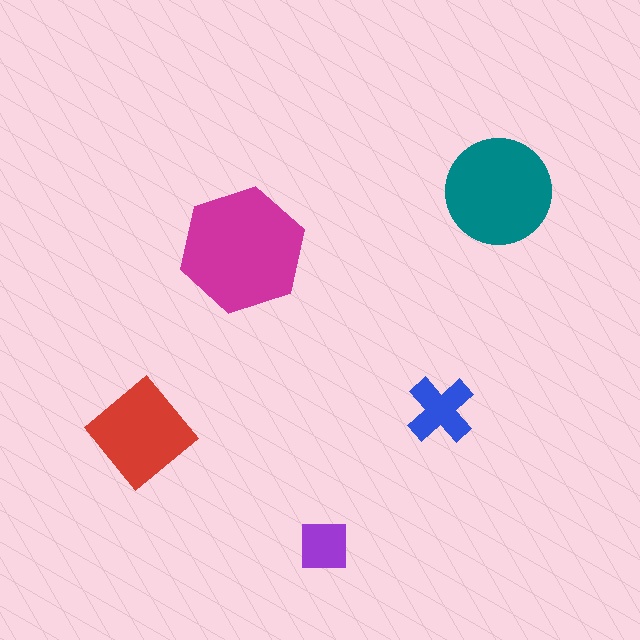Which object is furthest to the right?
The teal circle is rightmost.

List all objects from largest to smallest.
The magenta hexagon, the teal circle, the red diamond, the blue cross, the purple square.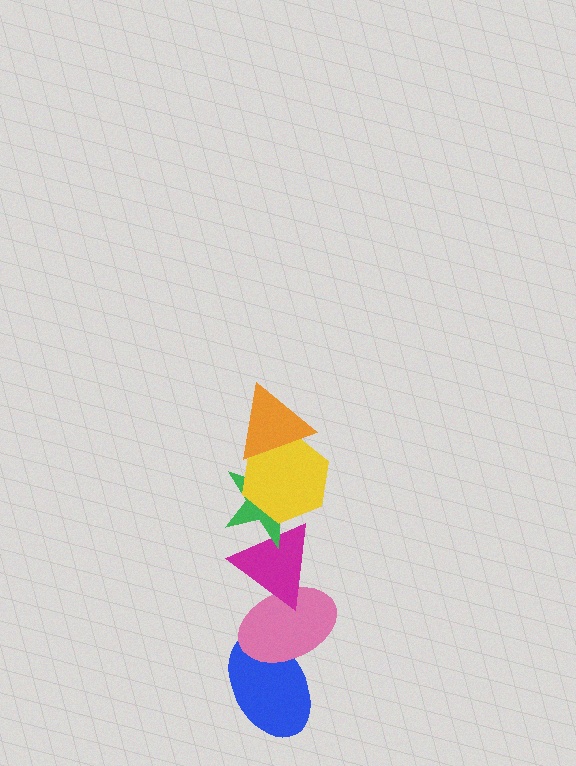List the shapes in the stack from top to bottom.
From top to bottom: the orange triangle, the yellow hexagon, the green star, the magenta triangle, the pink ellipse, the blue ellipse.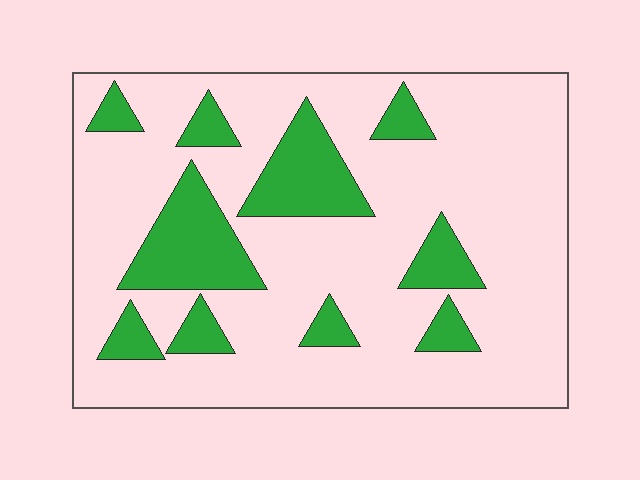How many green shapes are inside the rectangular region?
10.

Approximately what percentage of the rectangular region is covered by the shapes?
Approximately 20%.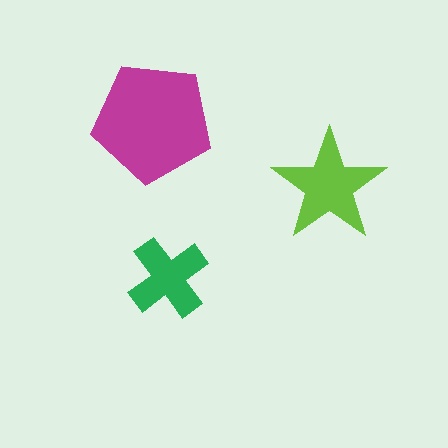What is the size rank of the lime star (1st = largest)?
2nd.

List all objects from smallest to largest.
The green cross, the lime star, the magenta pentagon.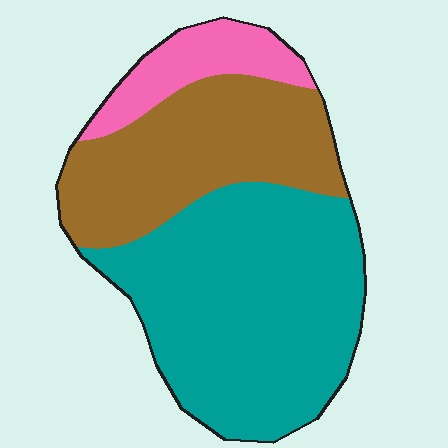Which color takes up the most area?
Teal, at roughly 55%.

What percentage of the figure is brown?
Brown takes up about one third (1/3) of the figure.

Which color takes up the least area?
Pink, at roughly 10%.